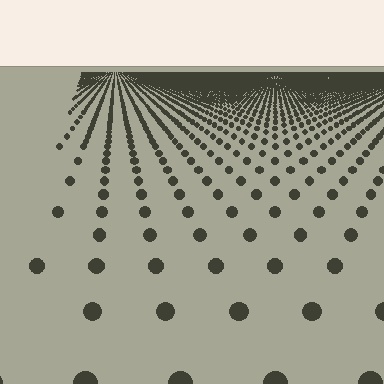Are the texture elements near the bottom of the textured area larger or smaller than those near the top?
Larger. Near the bottom, elements are closer to the viewer and appear at a bigger on-screen size.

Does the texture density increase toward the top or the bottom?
Density increases toward the top.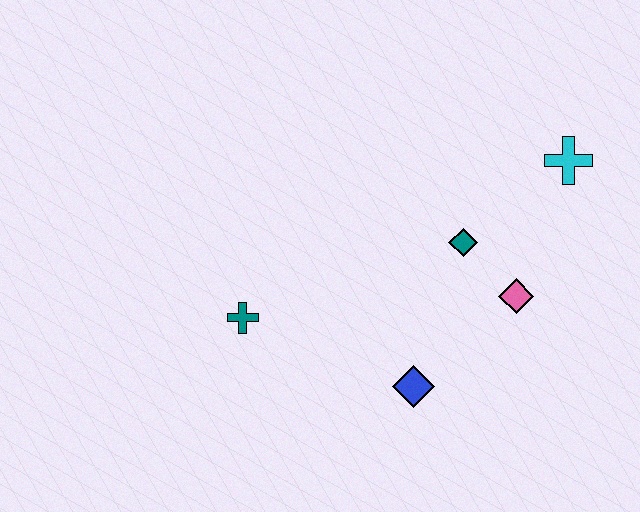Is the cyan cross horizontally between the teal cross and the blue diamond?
No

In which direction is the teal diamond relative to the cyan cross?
The teal diamond is to the left of the cyan cross.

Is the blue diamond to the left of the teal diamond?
Yes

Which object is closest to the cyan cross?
The teal diamond is closest to the cyan cross.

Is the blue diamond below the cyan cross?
Yes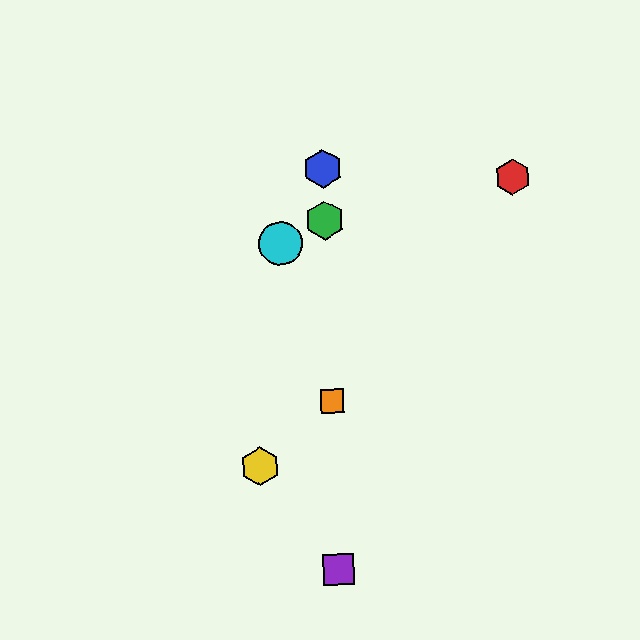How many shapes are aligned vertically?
4 shapes (the blue hexagon, the green hexagon, the purple square, the orange square) are aligned vertically.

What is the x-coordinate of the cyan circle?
The cyan circle is at x≈280.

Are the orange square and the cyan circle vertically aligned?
No, the orange square is at x≈332 and the cyan circle is at x≈280.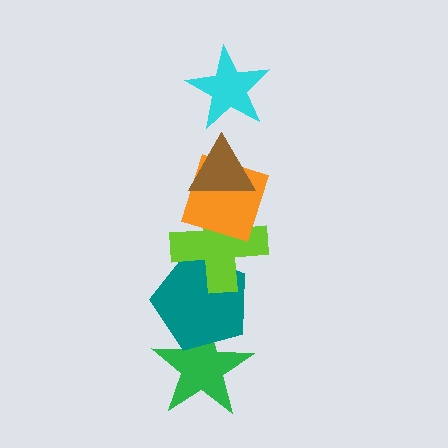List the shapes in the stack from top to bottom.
From top to bottom: the cyan star, the brown triangle, the orange diamond, the lime cross, the teal pentagon, the green star.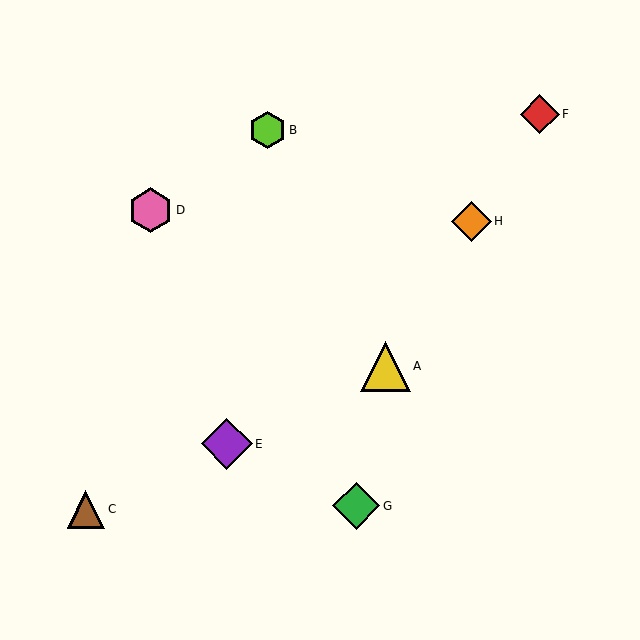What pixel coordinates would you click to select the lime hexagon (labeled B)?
Click at (268, 130) to select the lime hexagon B.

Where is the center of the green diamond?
The center of the green diamond is at (356, 506).